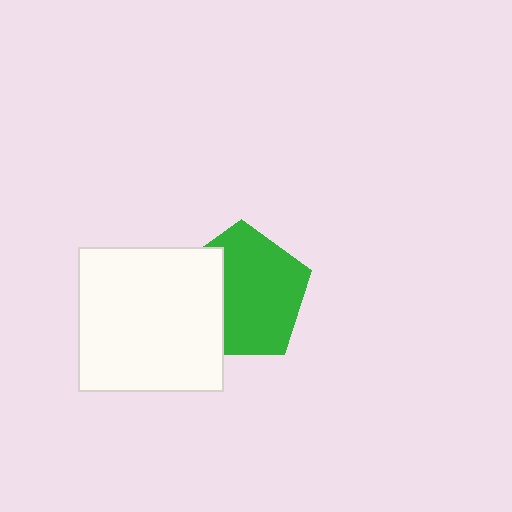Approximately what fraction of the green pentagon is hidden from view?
Roughly 32% of the green pentagon is hidden behind the white square.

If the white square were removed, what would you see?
You would see the complete green pentagon.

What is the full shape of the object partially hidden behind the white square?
The partially hidden object is a green pentagon.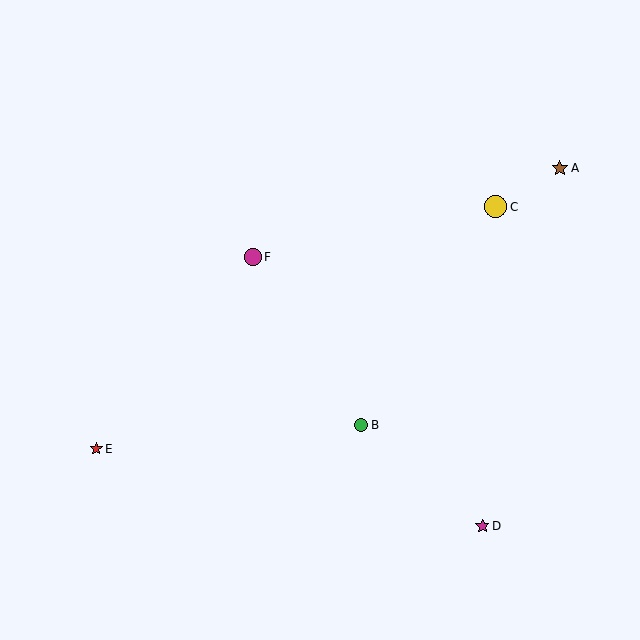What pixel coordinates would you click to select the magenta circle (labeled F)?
Click at (253, 257) to select the magenta circle F.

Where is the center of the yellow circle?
The center of the yellow circle is at (495, 207).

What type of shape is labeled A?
Shape A is a brown star.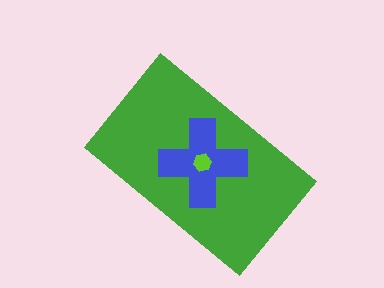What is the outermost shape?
The green rectangle.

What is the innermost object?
The lime hexagon.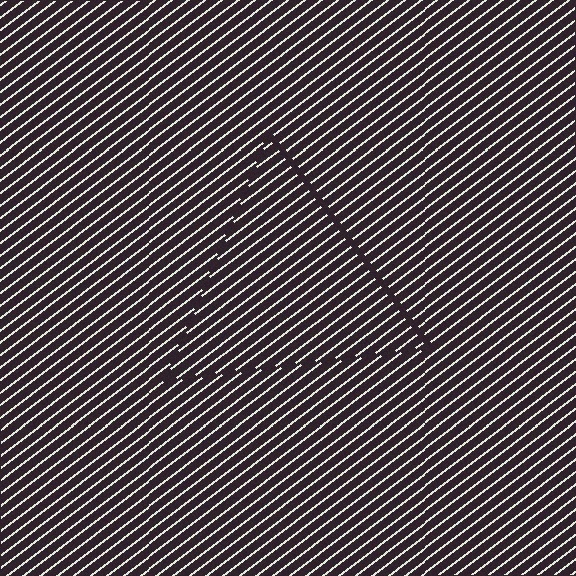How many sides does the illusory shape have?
3 sides — the line-ends trace a triangle.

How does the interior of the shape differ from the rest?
The interior of the shape contains the same grating, shifted by half a period — the contour is defined by the phase discontinuity where line-ends from the inner and outer gratings abut.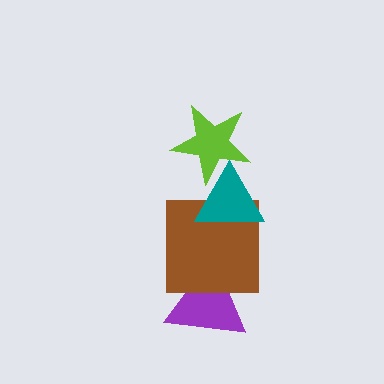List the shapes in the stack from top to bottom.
From top to bottom: the lime star, the teal triangle, the brown square, the purple triangle.